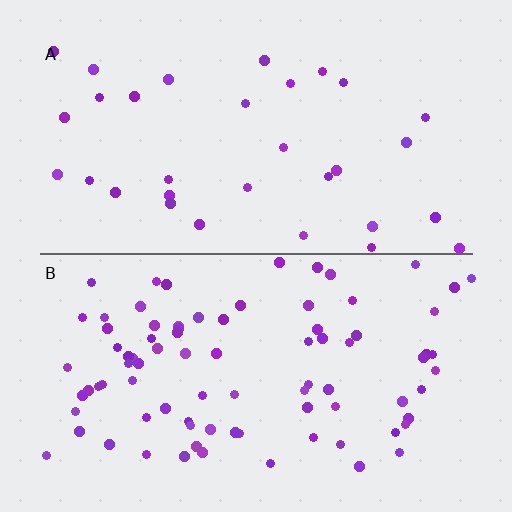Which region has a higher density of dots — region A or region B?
B (the bottom).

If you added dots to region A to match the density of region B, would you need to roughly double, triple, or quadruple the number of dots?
Approximately triple.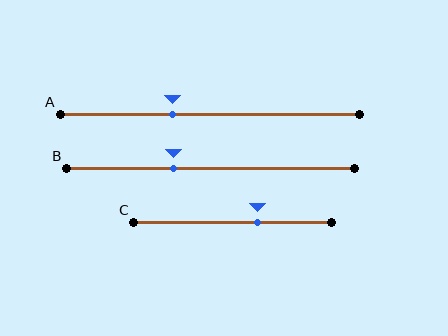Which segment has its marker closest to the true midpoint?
Segment A has its marker closest to the true midpoint.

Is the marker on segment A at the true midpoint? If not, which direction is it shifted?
No, the marker on segment A is shifted to the left by about 12% of the segment length.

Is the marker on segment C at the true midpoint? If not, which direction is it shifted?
No, the marker on segment C is shifted to the right by about 13% of the segment length.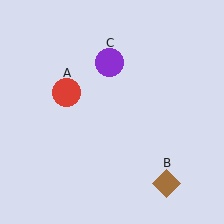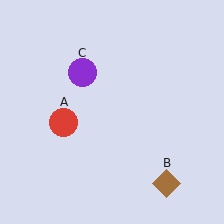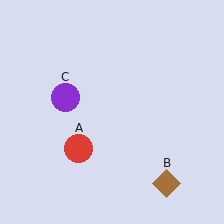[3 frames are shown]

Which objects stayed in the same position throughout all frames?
Brown diamond (object B) remained stationary.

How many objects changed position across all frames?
2 objects changed position: red circle (object A), purple circle (object C).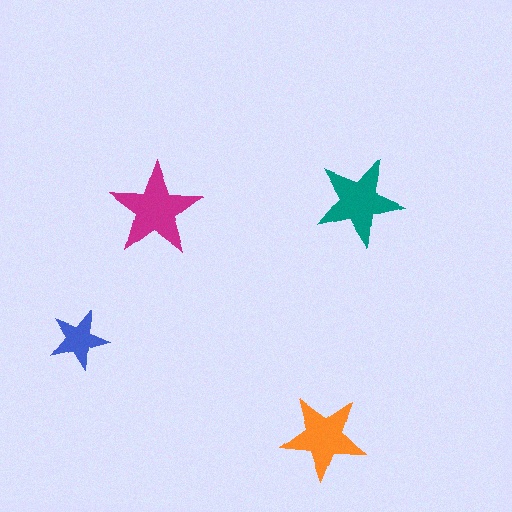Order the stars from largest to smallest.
the magenta one, the teal one, the orange one, the blue one.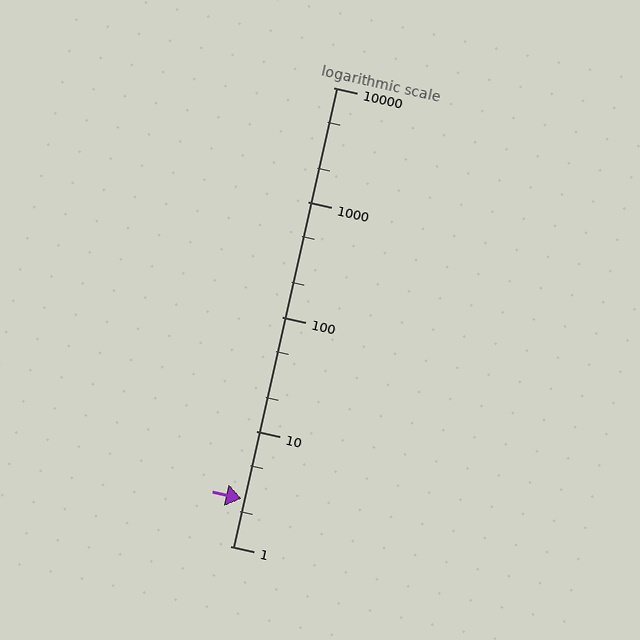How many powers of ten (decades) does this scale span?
The scale spans 4 decades, from 1 to 10000.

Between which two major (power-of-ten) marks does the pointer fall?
The pointer is between 1 and 10.